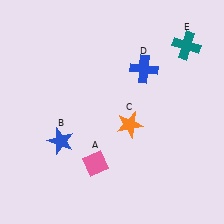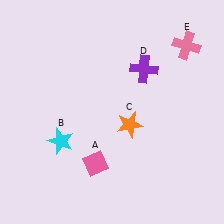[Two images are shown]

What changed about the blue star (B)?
In Image 1, B is blue. In Image 2, it changed to cyan.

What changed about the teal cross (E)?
In Image 1, E is teal. In Image 2, it changed to pink.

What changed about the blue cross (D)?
In Image 1, D is blue. In Image 2, it changed to purple.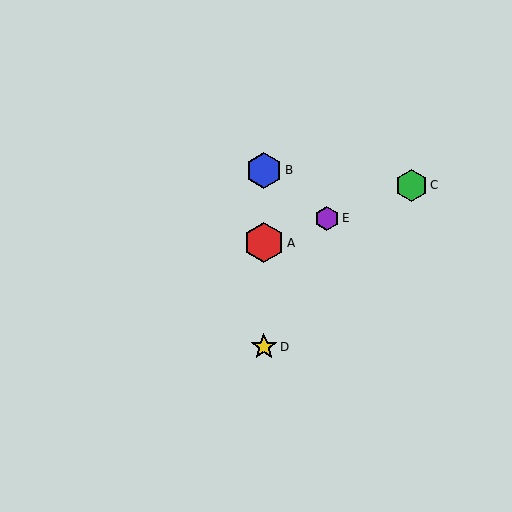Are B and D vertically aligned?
Yes, both are at x≈264.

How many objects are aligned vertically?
3 objects (A, B, D) are aligned vertically.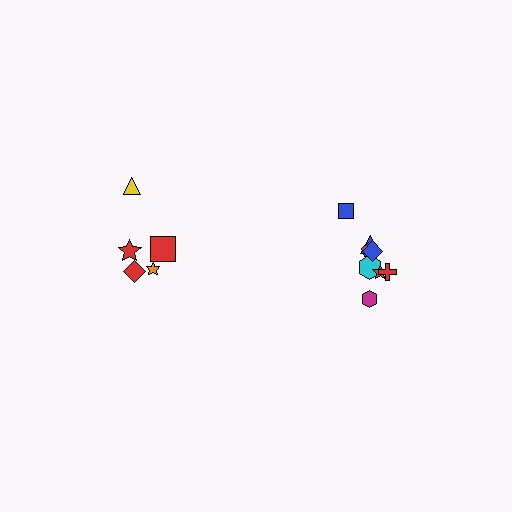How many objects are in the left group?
There are 5 objects.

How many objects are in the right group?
There are 8 objects.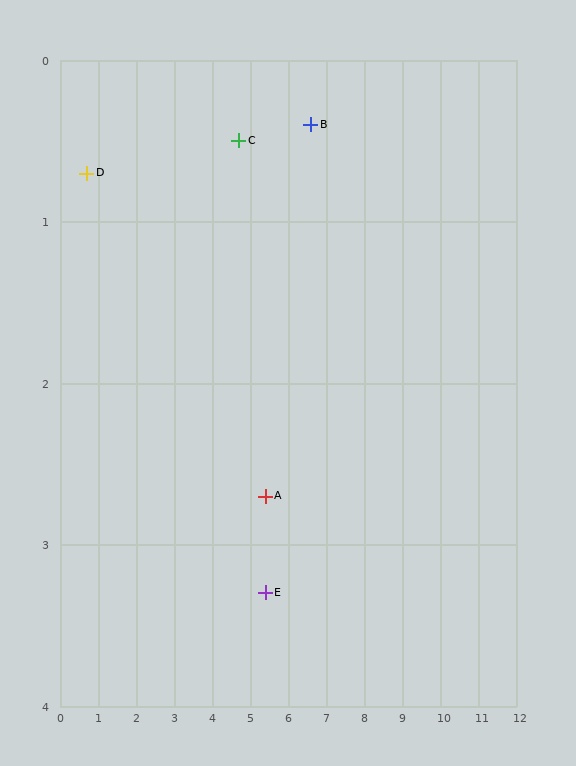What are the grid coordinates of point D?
Point D is at approximately (0.7, 0.7).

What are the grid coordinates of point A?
Point A is at approximately (5.4, 2.7).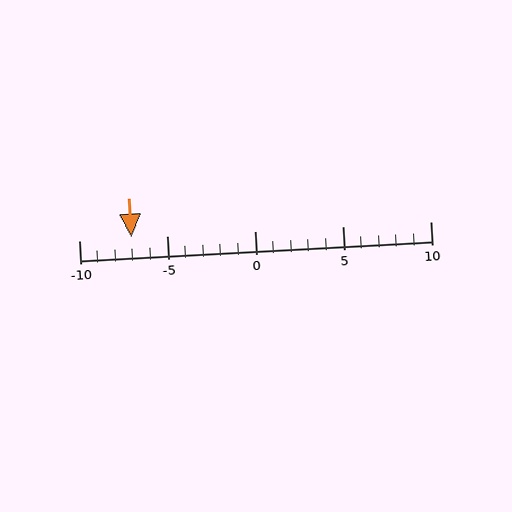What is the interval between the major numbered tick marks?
The major tick marks are spaced 5 units apart.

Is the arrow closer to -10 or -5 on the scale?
The arrow is closer to -5.